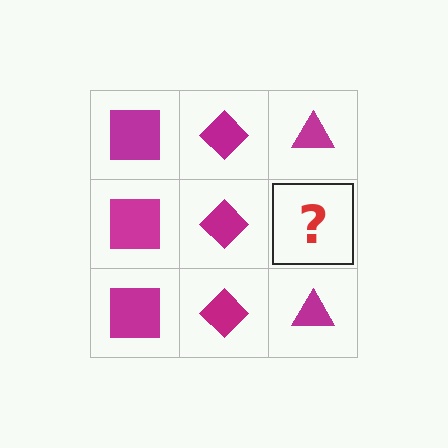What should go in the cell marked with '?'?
The missing cell should contain a magenta triangle.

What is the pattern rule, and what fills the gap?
The rule is that each column has a consistent shape. The gap should be filled with a magenta triangle.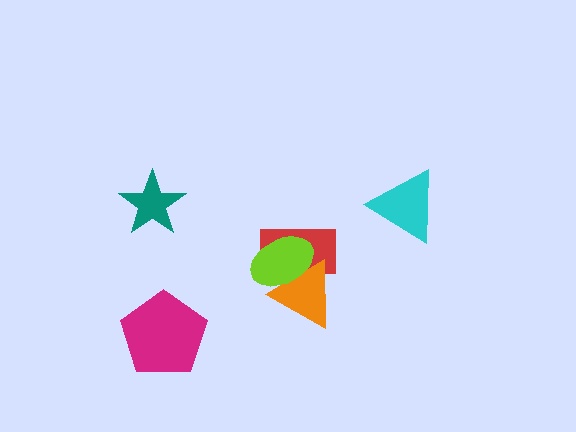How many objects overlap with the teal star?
0 objects overlap with the teal star.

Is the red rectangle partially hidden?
Yes, it is partially covered by another shape.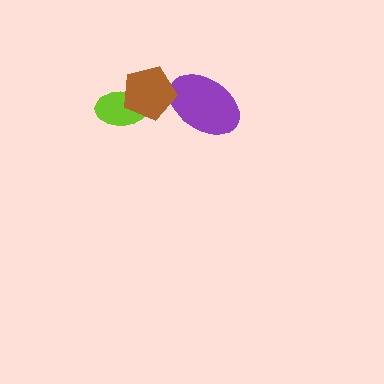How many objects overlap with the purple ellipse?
1 object overlaps with the purple ellipse.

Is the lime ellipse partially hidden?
Yes, it is partially covered by another shape.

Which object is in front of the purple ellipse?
The brown pentagon is in front of the purple ellipse.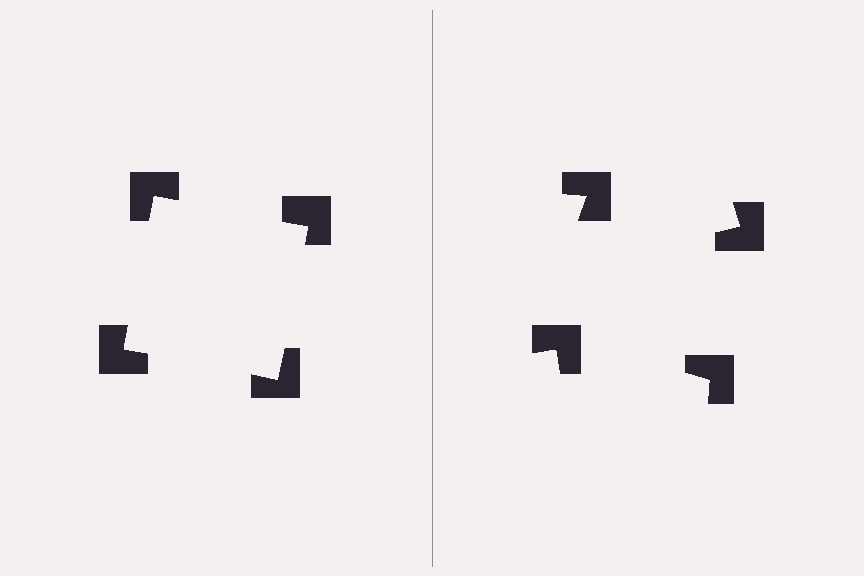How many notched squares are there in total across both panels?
8 — 4 on each side.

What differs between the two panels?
The notched squares are positioned identically on both sides; only the wedge orientations differ. On the left they align to a square; on the right they are misaligned.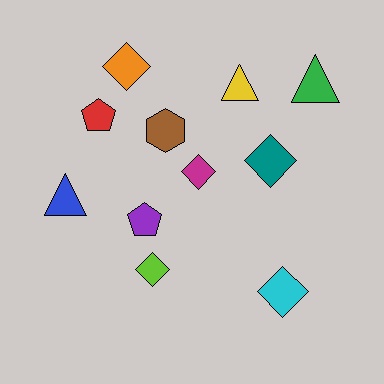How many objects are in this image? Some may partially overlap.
There are 11 objects.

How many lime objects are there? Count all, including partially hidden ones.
There is 1 lime object.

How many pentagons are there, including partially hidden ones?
There are 2 pentagons.